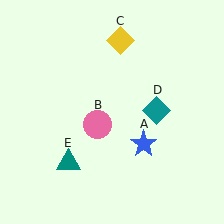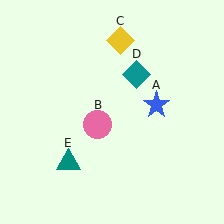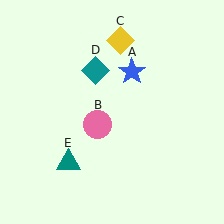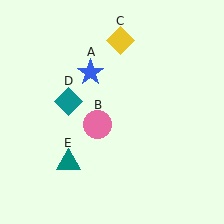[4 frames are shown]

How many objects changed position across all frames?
2 objects changed position: blue star (object A), teal diamond (object D).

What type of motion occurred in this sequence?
The blue star (object A), teal diamond (object D) rotated counterclockwise around the center of the scene.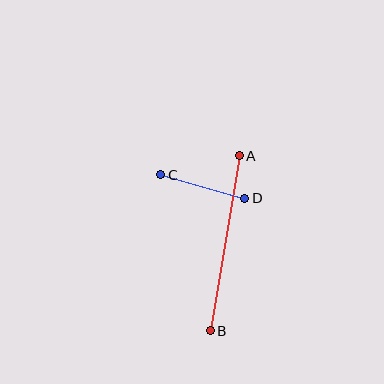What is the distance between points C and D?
The distance is approximately 87 pixels.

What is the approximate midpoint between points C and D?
The midpoint is at approximately (203, 186) pixels.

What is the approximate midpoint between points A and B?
The midpoint is at approximately (225, 243) pixels.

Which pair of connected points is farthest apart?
Points A and B are farthest apart.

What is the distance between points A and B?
The distance is approximately 177 pixels.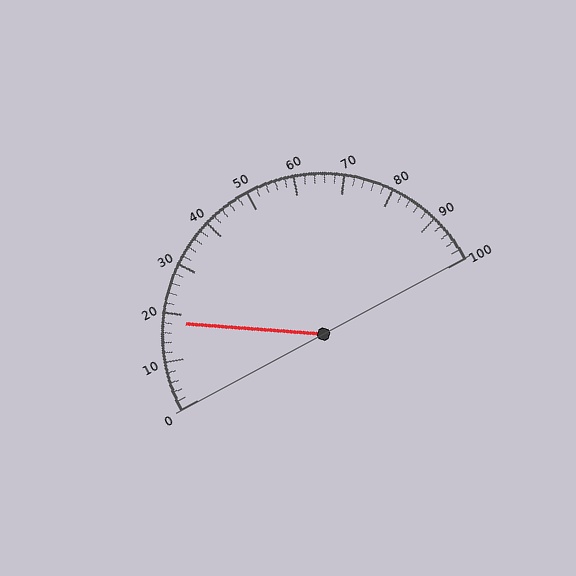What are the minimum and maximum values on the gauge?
The gauge ranges from 0 to 100.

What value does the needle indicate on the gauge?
The needle indicates approximately 18.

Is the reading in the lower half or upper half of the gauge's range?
The reading is in the lower half of the range (0 to 100).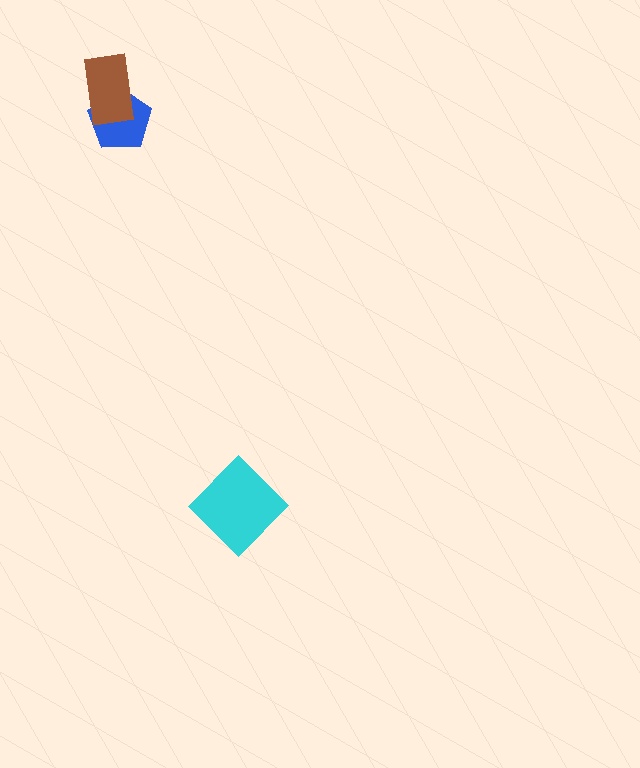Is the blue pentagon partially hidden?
Yes, it is partially covered by another shape.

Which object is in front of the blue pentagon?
The brown rectangle is in front of the blue pentagon.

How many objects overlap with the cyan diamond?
0 objects overlap with the cyan diamond.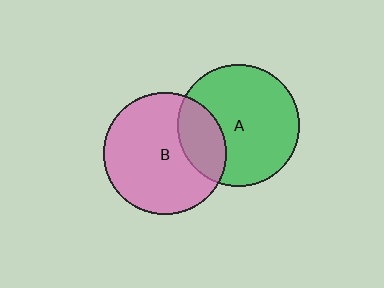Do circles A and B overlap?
Yes.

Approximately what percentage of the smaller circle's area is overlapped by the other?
Approximately 25%.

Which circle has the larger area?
Circle B (pink).